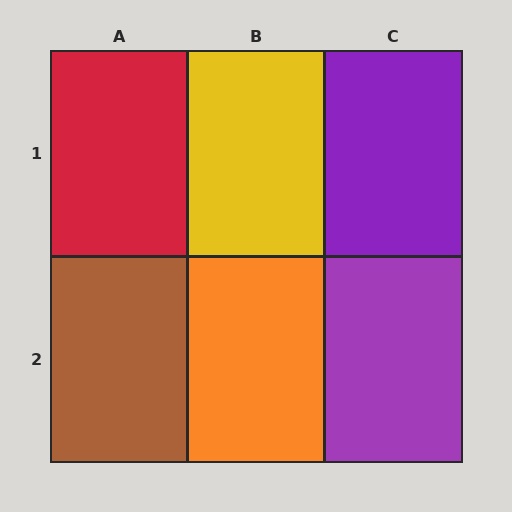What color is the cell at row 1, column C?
Purple.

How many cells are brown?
1 cell is brown.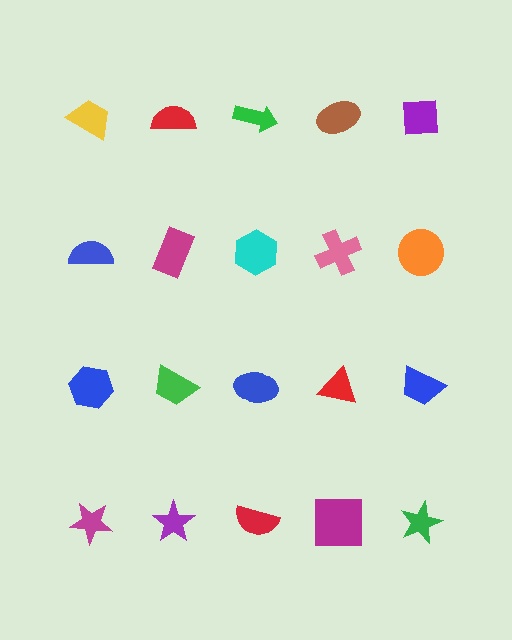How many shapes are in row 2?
5 shapes.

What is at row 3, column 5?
A blue trapezoid.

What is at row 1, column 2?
A red semicircle.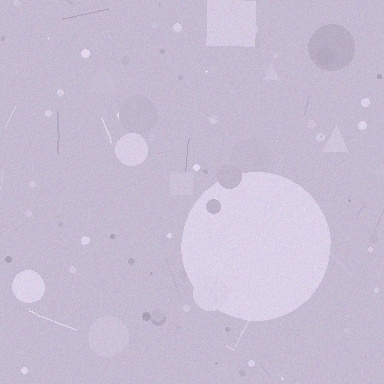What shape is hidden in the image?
A circle is hidden in the image.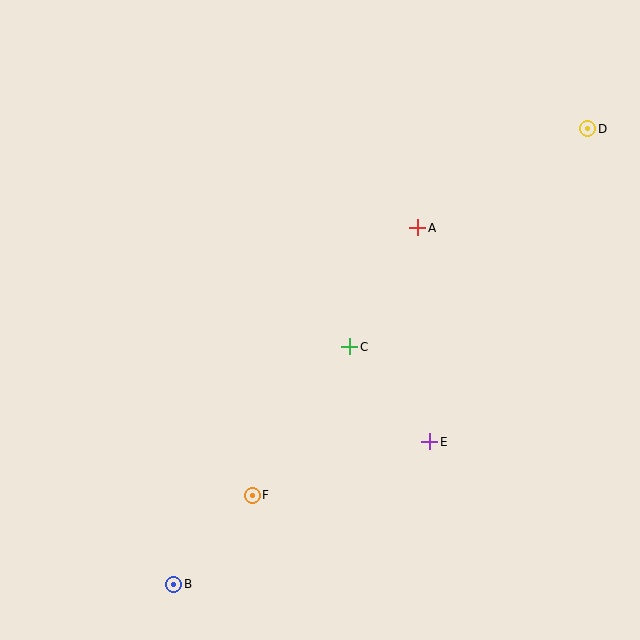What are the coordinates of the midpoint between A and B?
The midpoint between A and B is at (296, 406).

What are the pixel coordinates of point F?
Point F is at (252, 495).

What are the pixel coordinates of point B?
Point B is at (173, 584).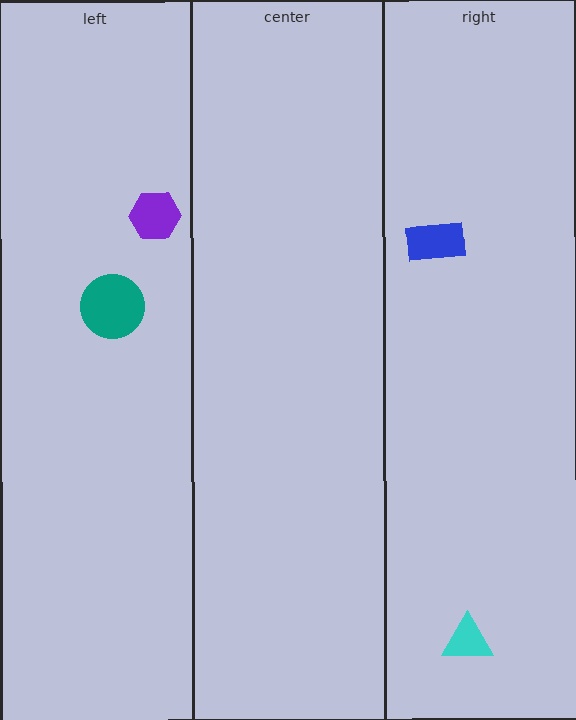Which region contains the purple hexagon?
The left region.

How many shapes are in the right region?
2.